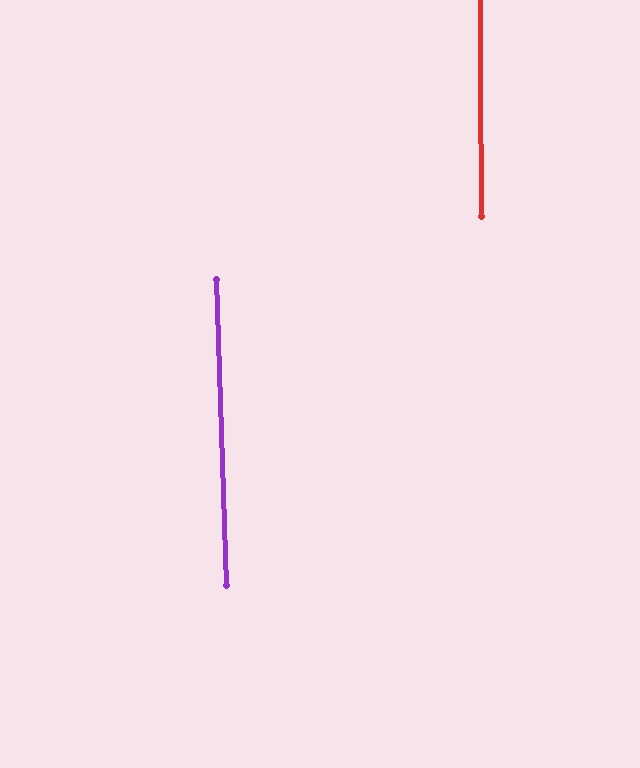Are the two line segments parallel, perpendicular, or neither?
Parallel — their directions differ by only 1.4°.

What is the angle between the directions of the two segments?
Approximately 1 degree.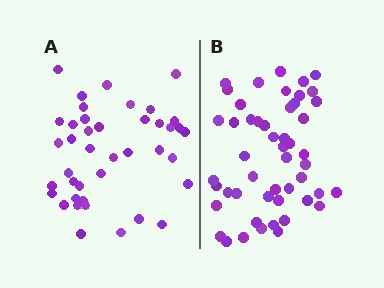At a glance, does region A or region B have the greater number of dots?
Region B (the right region) has more dots.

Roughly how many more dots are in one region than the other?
Region B has roughly 8 or so more dots than region A.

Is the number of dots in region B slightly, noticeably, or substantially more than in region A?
Region B has only slightly more — the two regions are fairly close. The ratio is roughly 1.2 to 1.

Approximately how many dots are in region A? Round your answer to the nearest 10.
About 40 dots. (The exact count is 41, which rounds to 40.)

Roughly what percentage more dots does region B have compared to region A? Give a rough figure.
About 20% more.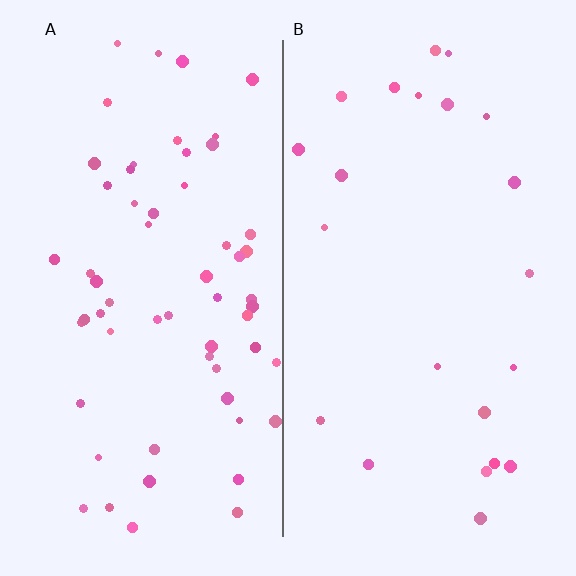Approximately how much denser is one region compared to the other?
Approximately 2.6× — region A over region B.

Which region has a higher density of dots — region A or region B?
A (the left).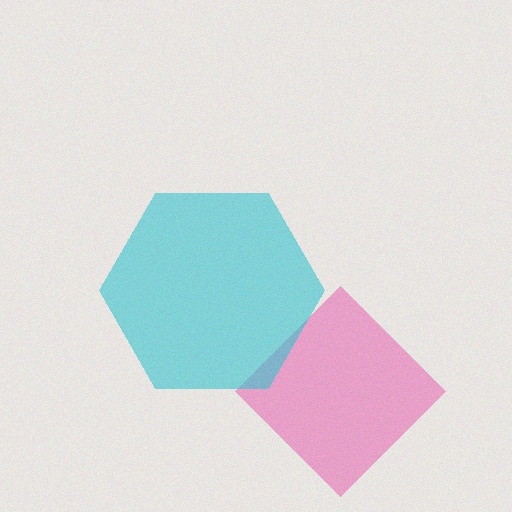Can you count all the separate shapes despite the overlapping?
Yes, there are 2 separate shapes.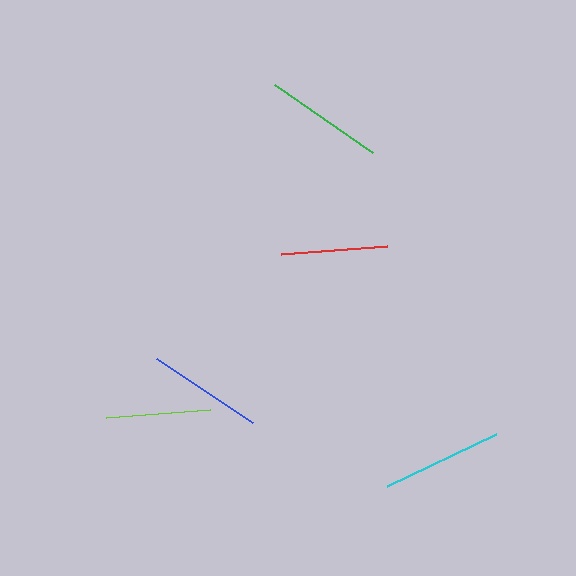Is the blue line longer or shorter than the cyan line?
The cyan line is longer than the blue line.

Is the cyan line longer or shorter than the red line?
The cyan line is longer than the red line.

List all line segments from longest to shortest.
From longest to shortest: cyan, green, blue, red, lime.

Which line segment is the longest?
The cyan line is the longest at approximately 122 pixels.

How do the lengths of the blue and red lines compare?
The blue and red lines are approximately the same length.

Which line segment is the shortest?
The lime line is the shortest at approximately 104 pixels.